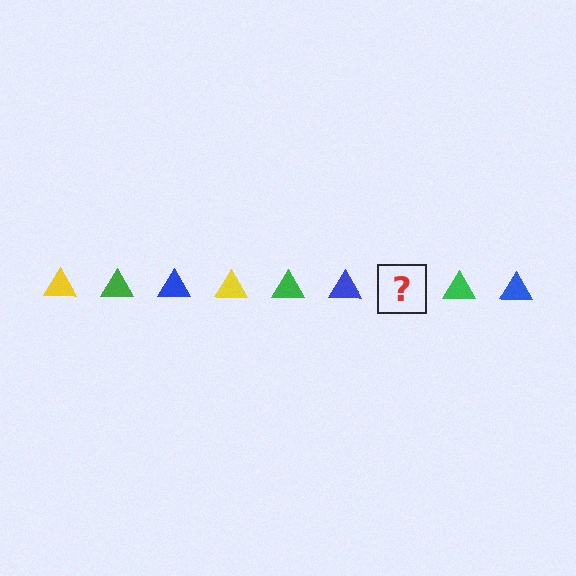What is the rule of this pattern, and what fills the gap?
The rule is that the pattern cycles through yellow, green, blue triangles. The gap should be filled with a yellow triangle.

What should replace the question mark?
The question mark should be replaced with a yellow triangle.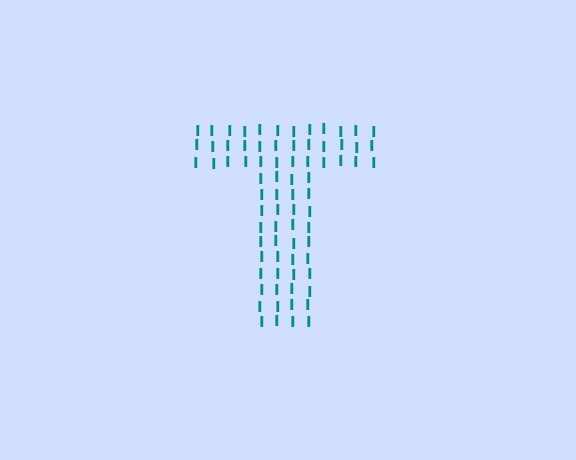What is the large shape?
The large shape is the letter T.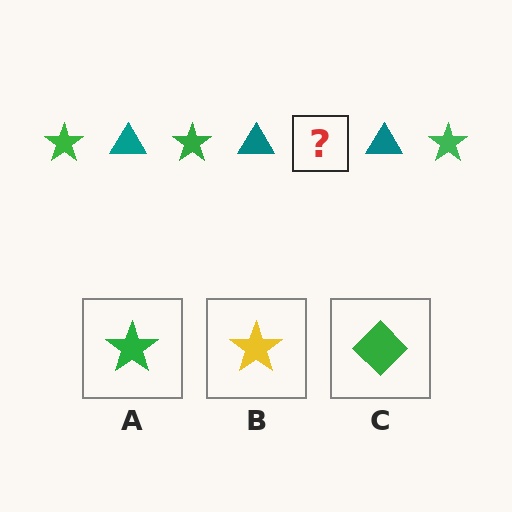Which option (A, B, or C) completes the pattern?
A.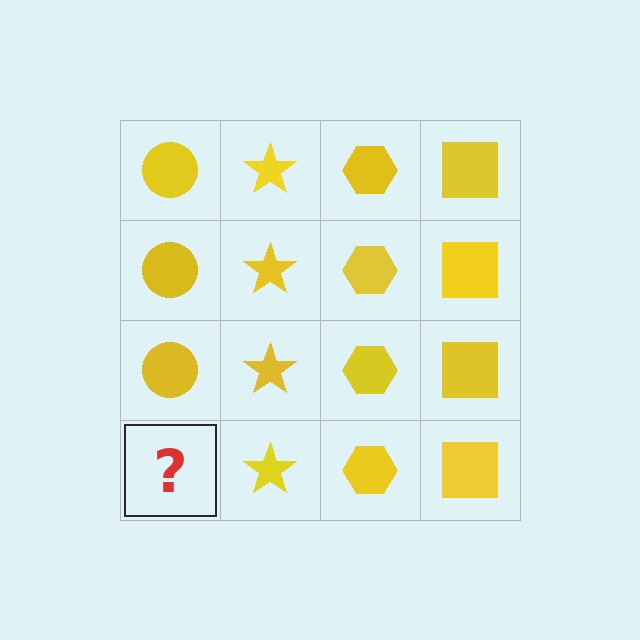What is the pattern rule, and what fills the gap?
The rule is that each column has a consistent shape. The gap should be filled with a yellow circle.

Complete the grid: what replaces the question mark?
The question mark should be replaced with a yellow circle.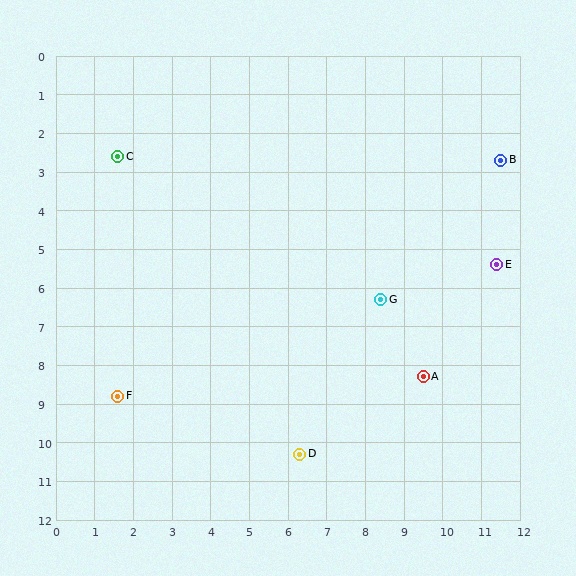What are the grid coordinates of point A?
Point A is at approximately (9.5, 8.3).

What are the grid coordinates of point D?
Point D is at approximately (6.3, 10.3).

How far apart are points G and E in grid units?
Points G and E are about 3.1 grid units apart.